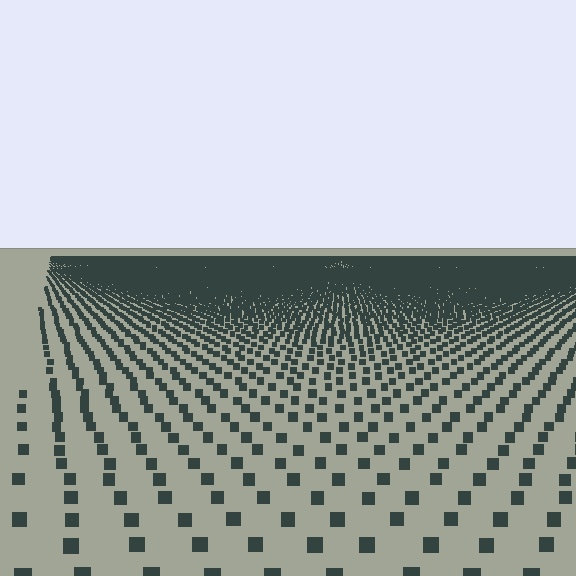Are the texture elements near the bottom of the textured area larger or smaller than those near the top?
Larger. Near the bottom, elements are closer to the viewer and appear at a bigger on-screen size.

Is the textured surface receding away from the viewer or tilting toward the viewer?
The surface is receding away from the viewer. Texture elements get smaller and denser toward the top.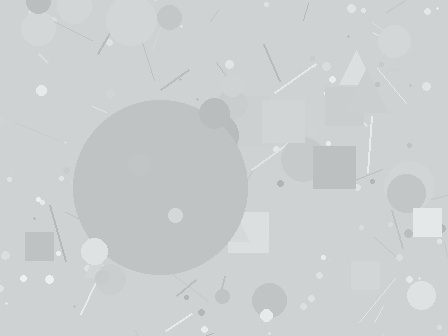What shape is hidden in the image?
A circle is hidden in the image.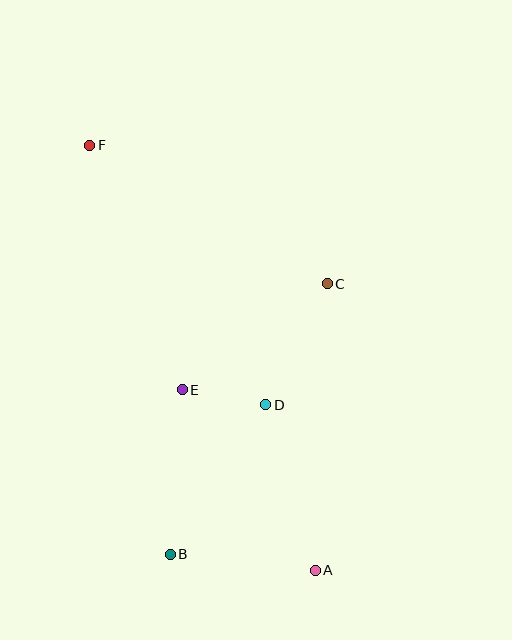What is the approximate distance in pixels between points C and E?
The distance between C and E is approximately 180 pixels.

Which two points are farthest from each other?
Points A and F are farthest from each other.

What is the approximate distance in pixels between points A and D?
The distance between A and D is approximately 173 pixels.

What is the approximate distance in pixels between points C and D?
The distance between C and D is approximately 136 pixels.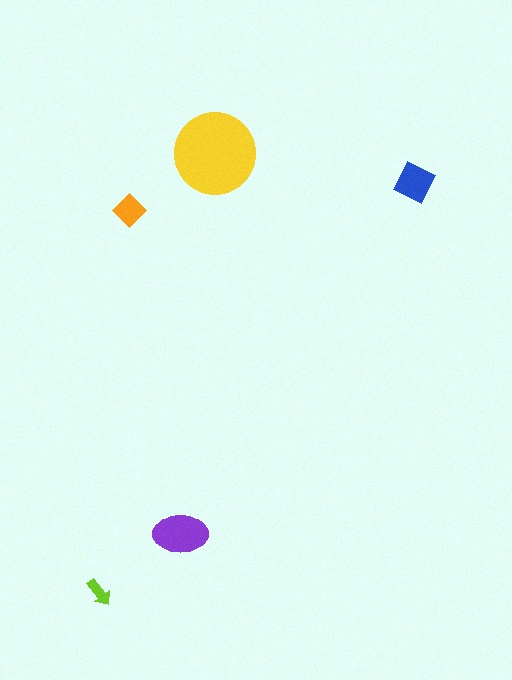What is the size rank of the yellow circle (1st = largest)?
1st.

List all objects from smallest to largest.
The lime arrow, the orange diamond, the blue square, the purple ellipse, the yellow circle.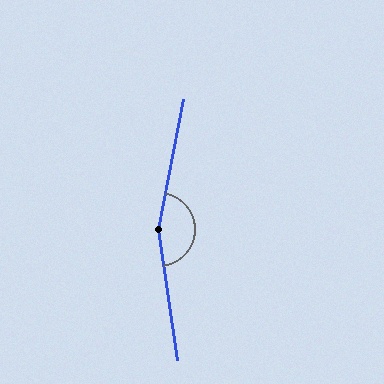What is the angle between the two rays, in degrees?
Approximately 161 degrees.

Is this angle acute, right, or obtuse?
It is obtuse.